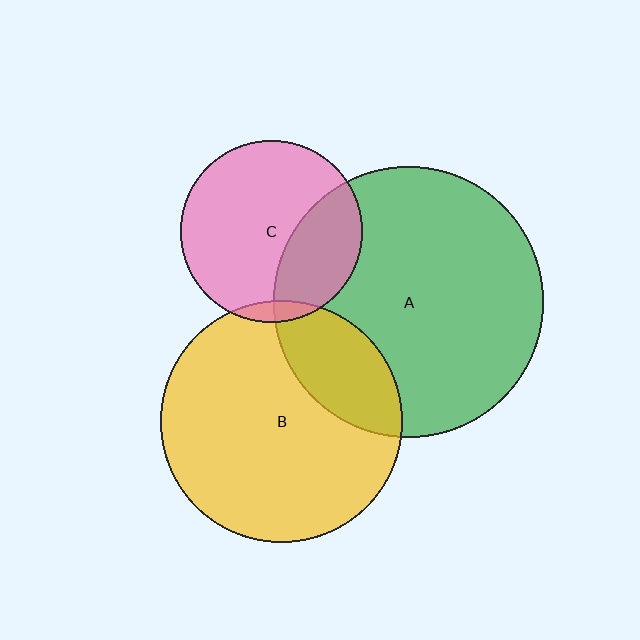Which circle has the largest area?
Circle A (green).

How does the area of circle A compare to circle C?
Approximately 2.2 times.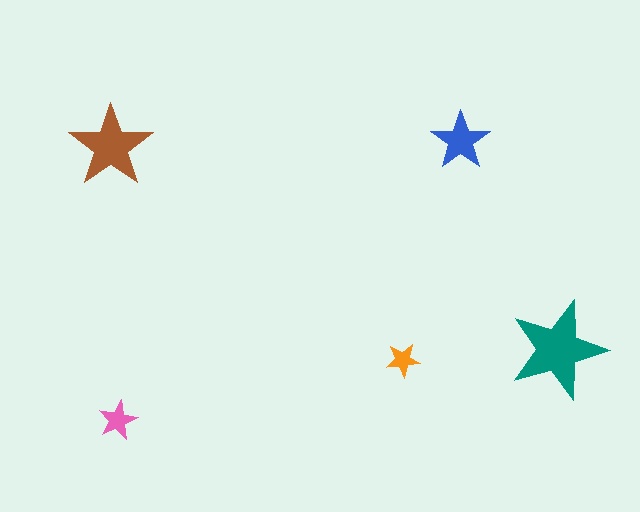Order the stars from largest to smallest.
the teal one, the brown one, the blue one, the pink one, the orange one.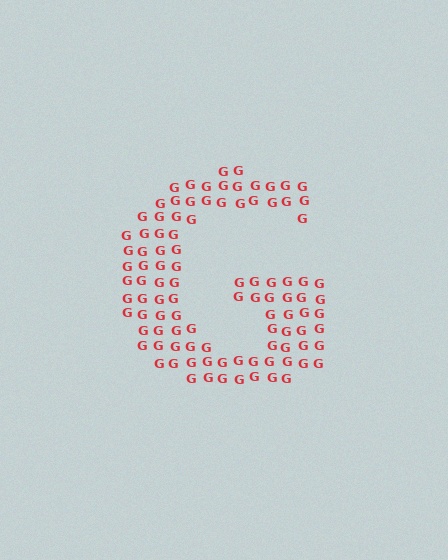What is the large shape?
The large shape is the letter G.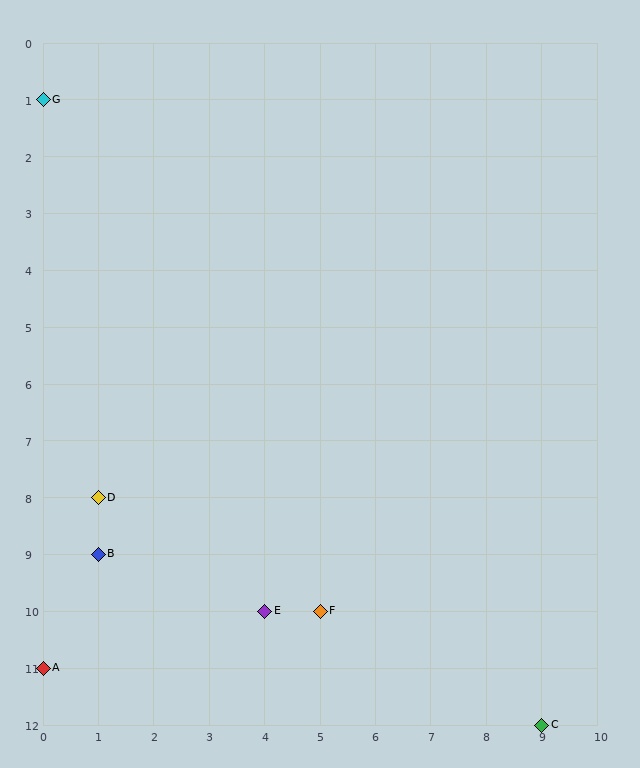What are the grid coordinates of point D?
Point D is at grid coordinates (1, 8).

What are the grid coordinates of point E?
Point E is at grid coordinates (4, 10).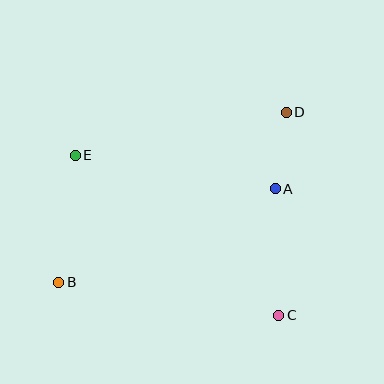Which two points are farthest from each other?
Points B and D are farthest from each other.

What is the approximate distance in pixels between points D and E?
The distance between D and E is approximately 215 pixels.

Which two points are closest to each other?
Points A and D are closest to each other.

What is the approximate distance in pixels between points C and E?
The distance between C and E is approximately 259 pixels.